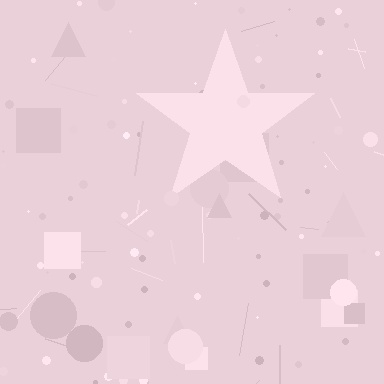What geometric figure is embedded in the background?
A star is embedded in the background.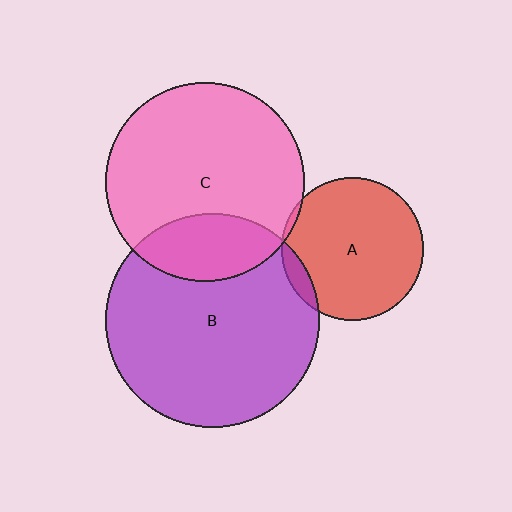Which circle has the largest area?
Circle B (purple).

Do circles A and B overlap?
Yes.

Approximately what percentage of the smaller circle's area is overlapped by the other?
Approximately 5%.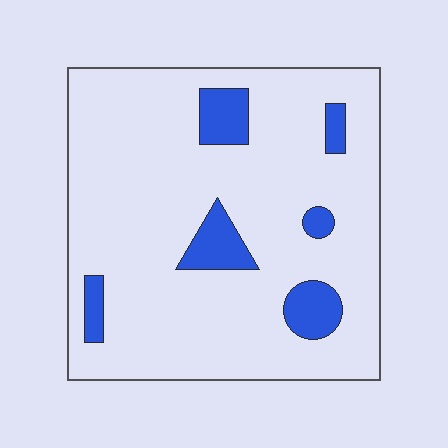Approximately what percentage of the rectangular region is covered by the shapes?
Approximately 10%.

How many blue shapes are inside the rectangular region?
6.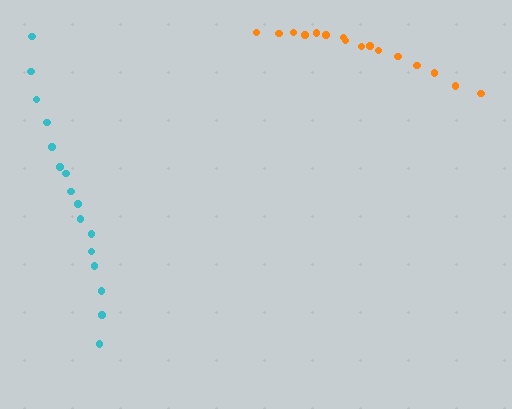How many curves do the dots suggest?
There are 2 distinct paths.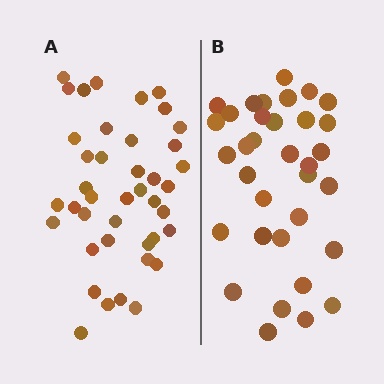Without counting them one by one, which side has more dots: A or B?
Region A (the left region) has more dots.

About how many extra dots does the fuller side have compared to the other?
Region A has roughly 8 or so more dots than region B.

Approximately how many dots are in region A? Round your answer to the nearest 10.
About 40 dots. (The exact count is 41, which rounds to 40.)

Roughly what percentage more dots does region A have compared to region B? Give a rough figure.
About 20% more.